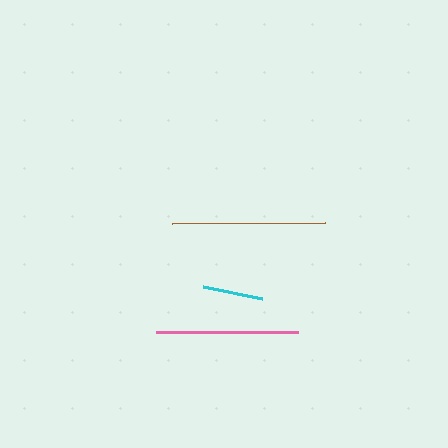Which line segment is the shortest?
The cyan line is the shortest at approximately 61 pixels.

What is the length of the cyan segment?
The cyan segment is approximately 61 pixels long.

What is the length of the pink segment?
The pink segment is approximately 142 pixels long.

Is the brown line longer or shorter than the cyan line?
The brown line is longer than the cyan line.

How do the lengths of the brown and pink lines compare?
The brown and pink lines are approximately the same length.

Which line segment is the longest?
The brown line is the longest at approximately 153 pixels.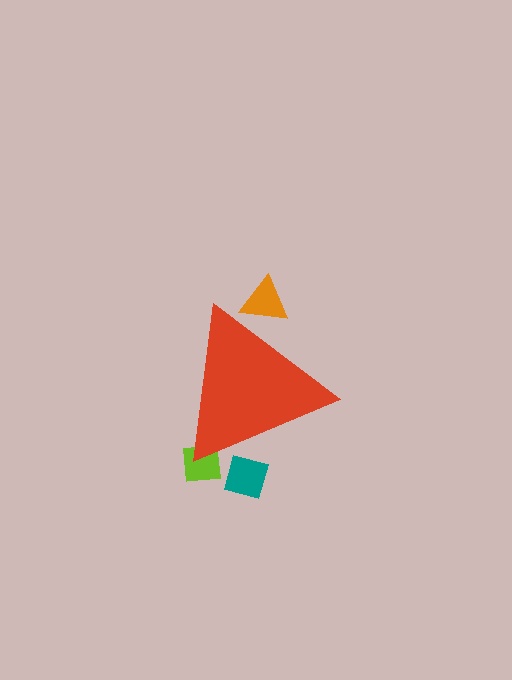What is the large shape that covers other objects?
A red triangle.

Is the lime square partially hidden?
Yes, the lime square is partially hidden behind the red triangle.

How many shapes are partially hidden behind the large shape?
3 shapes are partially hidden.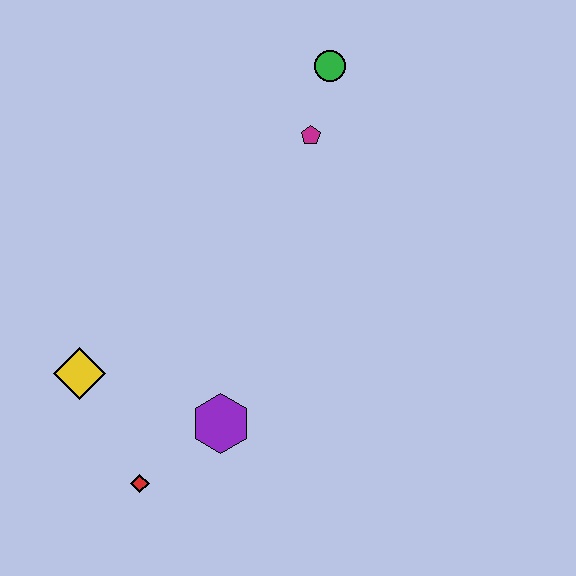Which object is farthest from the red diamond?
The green circle is farthest from the red diamond.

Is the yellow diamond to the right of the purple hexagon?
No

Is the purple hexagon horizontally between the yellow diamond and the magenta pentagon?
Yes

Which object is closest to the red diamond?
The purple hexagon is closest to the red diamond.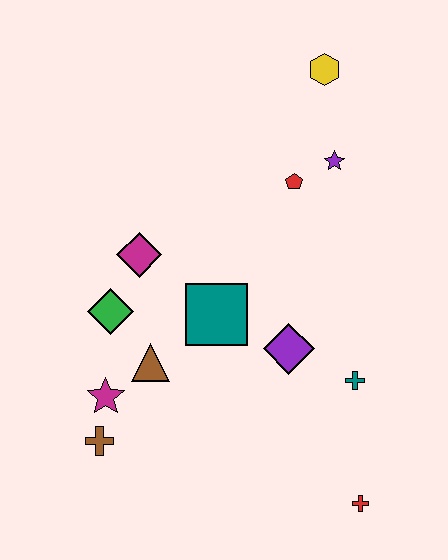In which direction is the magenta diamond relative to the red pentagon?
The magenta diamond is to the left of the red pentagon.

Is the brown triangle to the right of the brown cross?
Yes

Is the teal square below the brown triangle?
No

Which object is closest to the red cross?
The teal cross is closest to the red cross.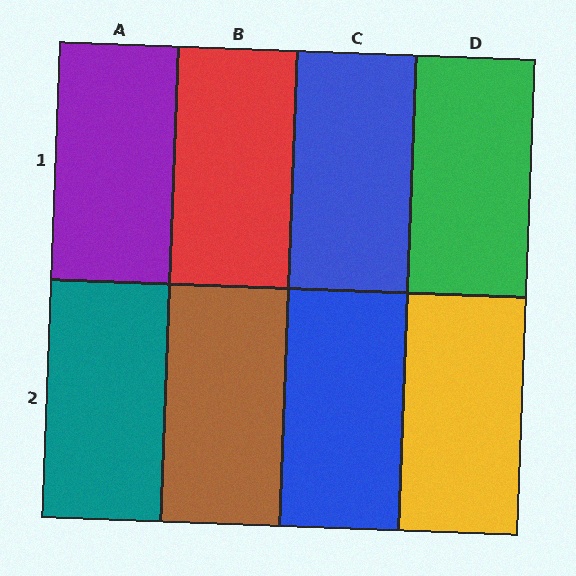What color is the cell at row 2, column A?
Teal.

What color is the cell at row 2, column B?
Brown.